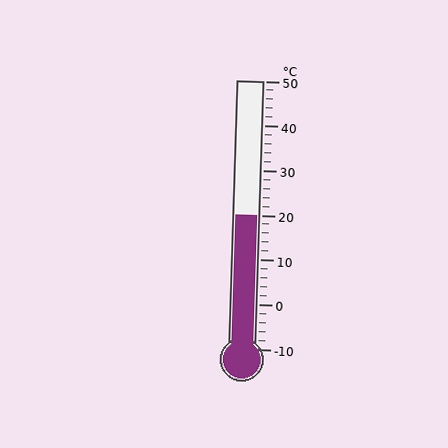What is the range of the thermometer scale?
The thermometer scale ranges from -10°C to 50°C.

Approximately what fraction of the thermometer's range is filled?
The thermometer is filled to approximately 50% of its range.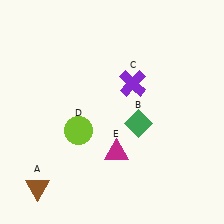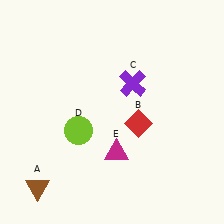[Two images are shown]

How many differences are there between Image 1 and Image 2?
There is 1 difference between the two images.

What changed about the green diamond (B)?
In Image 1, B is green. In Image 2, it changed to red.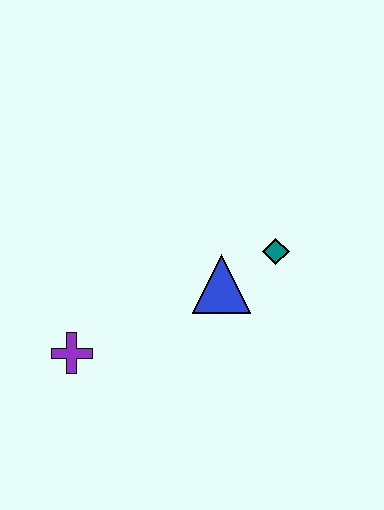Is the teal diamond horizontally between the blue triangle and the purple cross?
No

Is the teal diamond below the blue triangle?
No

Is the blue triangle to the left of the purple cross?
No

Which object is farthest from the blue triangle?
The purple cross is farthest from the blue triangle.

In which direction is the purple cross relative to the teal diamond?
The purple cross is to the left of the teal diamond.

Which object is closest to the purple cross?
The blue triangle is closest to the purple cross.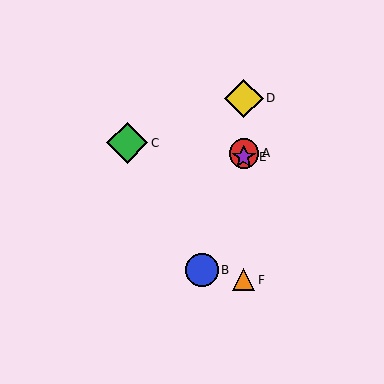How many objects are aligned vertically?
4 objects (A, D, E, F) are aligned vertically.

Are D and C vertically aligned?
No, D is at x≈244 and C is at x≈127.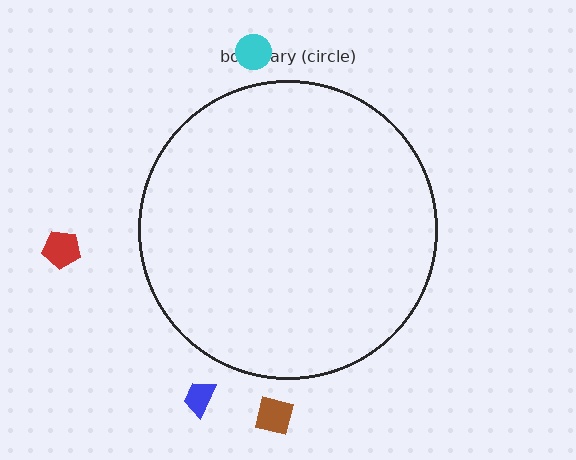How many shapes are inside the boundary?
0 inside, 4 outside.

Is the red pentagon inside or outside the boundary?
Outside.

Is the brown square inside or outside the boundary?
Outside.